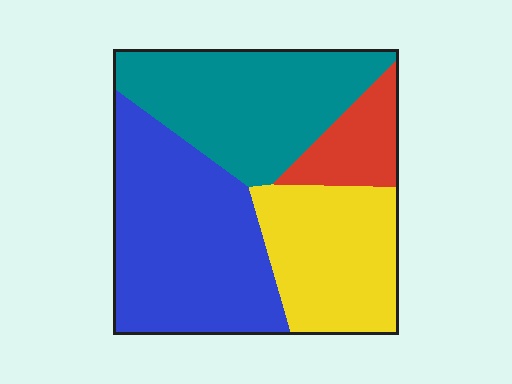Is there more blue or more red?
Blue.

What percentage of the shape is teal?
Teal takes up about one third (1/3) of the shape.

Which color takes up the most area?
Blue, at roughly 35%.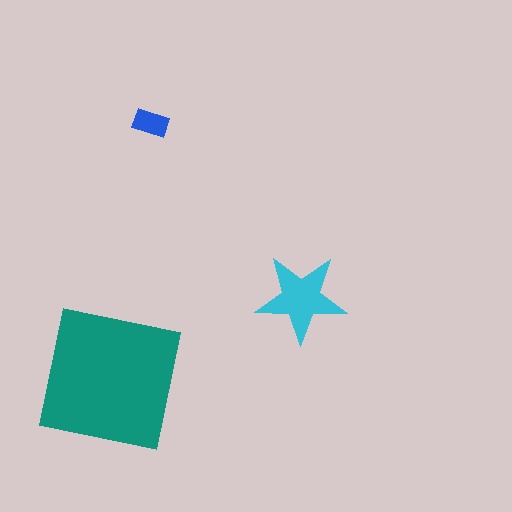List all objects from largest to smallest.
The teal square, the cyan star, the blue rectangle.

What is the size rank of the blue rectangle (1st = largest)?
3rd.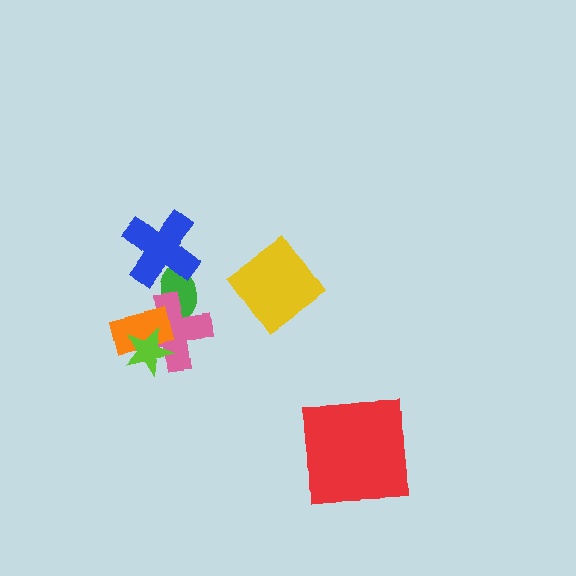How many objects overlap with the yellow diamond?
0 objects overlap with the yellow diamond.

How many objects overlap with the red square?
0 objects overlap with the red square.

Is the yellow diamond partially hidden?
No, no other shape covers it.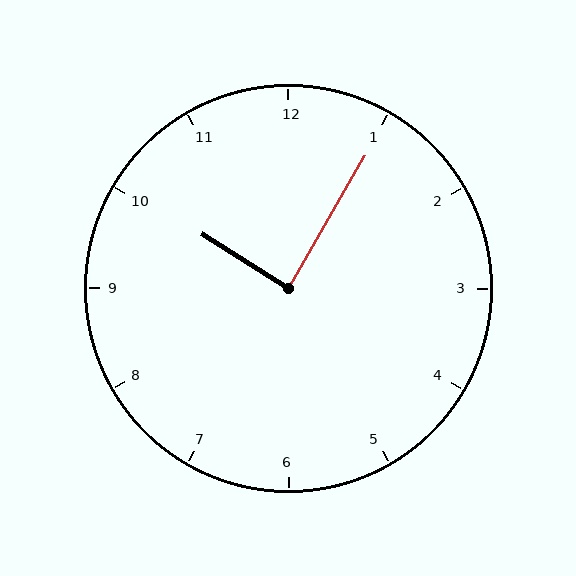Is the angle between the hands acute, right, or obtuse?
It is right.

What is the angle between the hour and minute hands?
Approximately 88 degrees.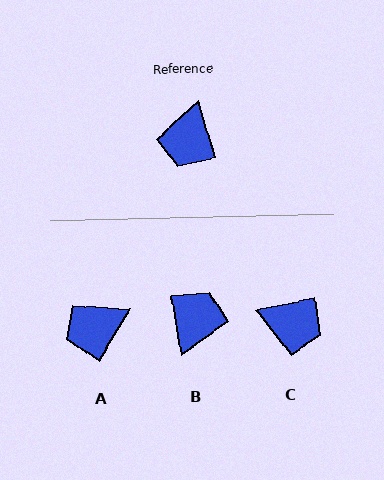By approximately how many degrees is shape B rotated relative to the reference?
Approximately 174 degrees counter-clockwise.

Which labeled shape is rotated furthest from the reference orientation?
B, about 174 degrees away.